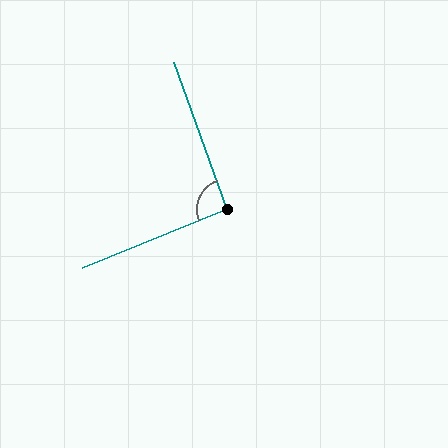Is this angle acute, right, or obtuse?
It is approximately a right angle.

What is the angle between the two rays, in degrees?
Approximately 92 degrees.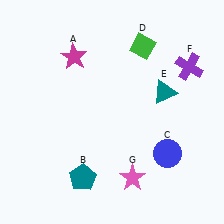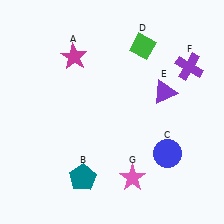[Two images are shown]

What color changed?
The triangle (E) changed from teal in Image 1 to purple in Image 2.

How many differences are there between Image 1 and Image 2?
There is 1 difference between the two images.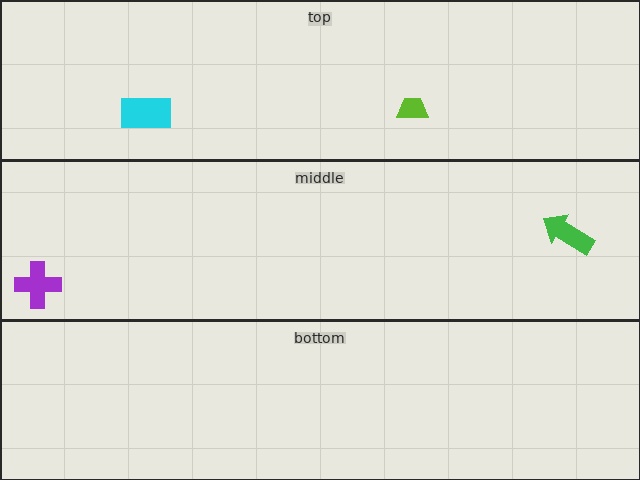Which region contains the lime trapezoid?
The top region.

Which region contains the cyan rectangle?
The top region.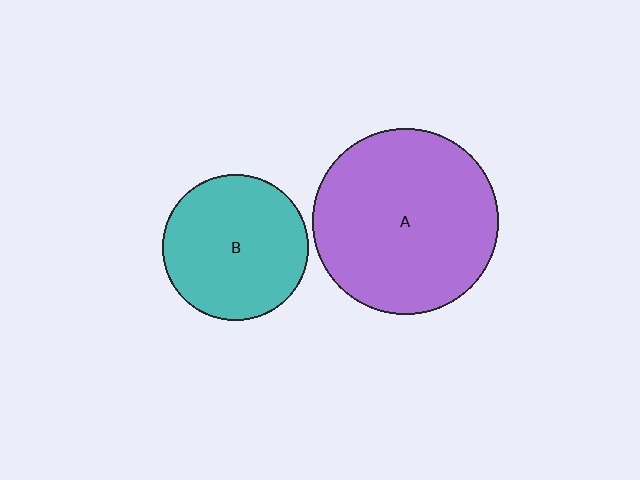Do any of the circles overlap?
No, none of the circles overlap.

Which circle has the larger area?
Circle A (purple).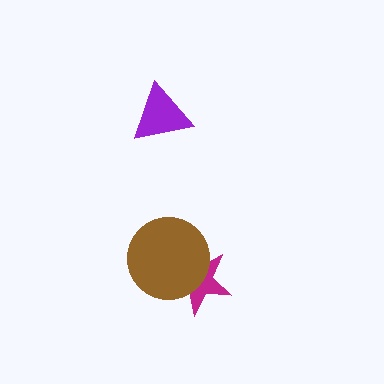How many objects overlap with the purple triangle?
0 objects overlap with the purple triangle.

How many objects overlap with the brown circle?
1 object overlaps with the brown circle.